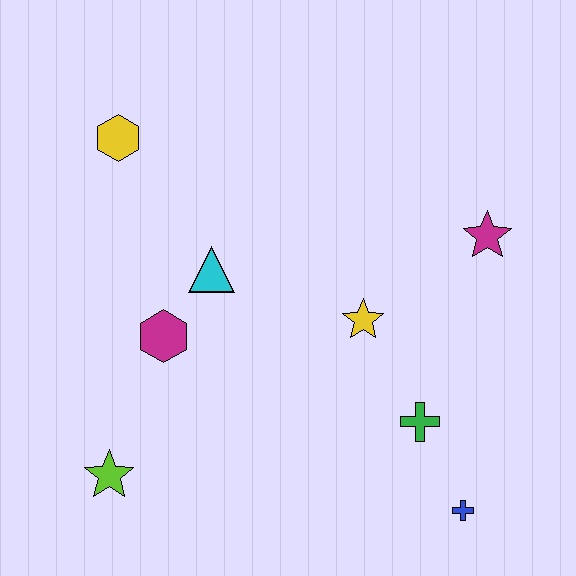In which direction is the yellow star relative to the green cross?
The yellow star is above the green cross.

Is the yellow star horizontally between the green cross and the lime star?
Yes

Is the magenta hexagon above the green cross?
Yes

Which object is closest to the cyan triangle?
The magenta hexagon is closest to the cyan triangle.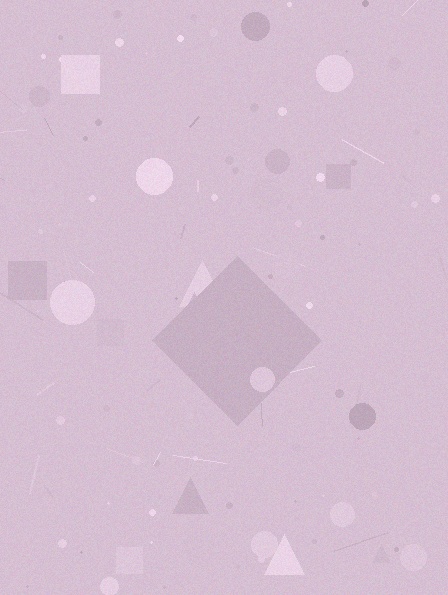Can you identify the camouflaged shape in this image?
The camouflaged shape is a diamond.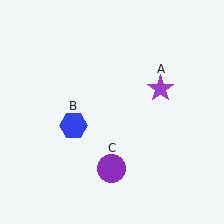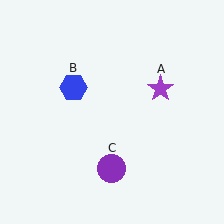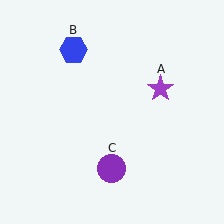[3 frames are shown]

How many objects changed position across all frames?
1 object changed position: blue hexagon (object B).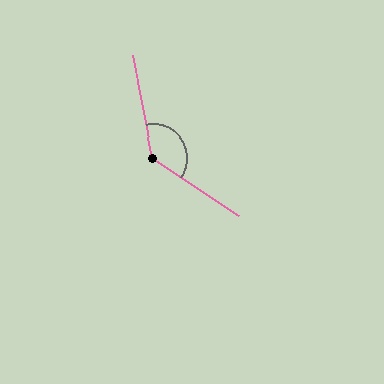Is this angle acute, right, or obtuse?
It is obtuse.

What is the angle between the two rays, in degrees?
Approximately 135 degrees.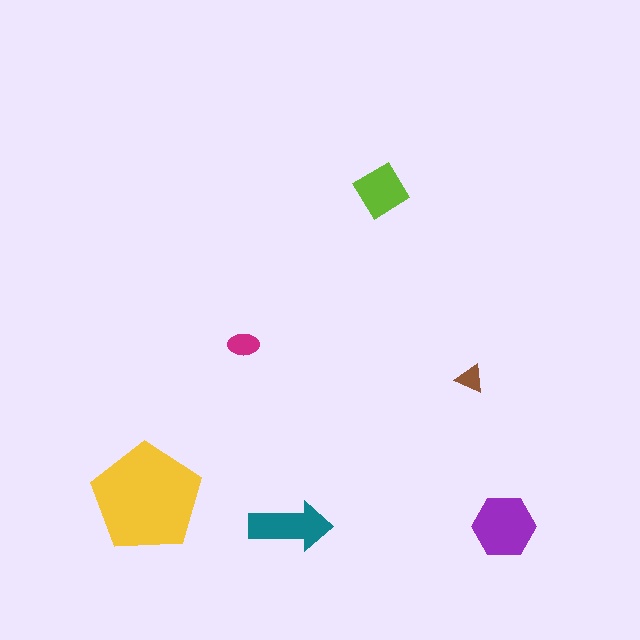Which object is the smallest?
The brown triangle.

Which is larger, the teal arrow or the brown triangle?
The teal arrow.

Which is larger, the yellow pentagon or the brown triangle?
The yellow pentagon.